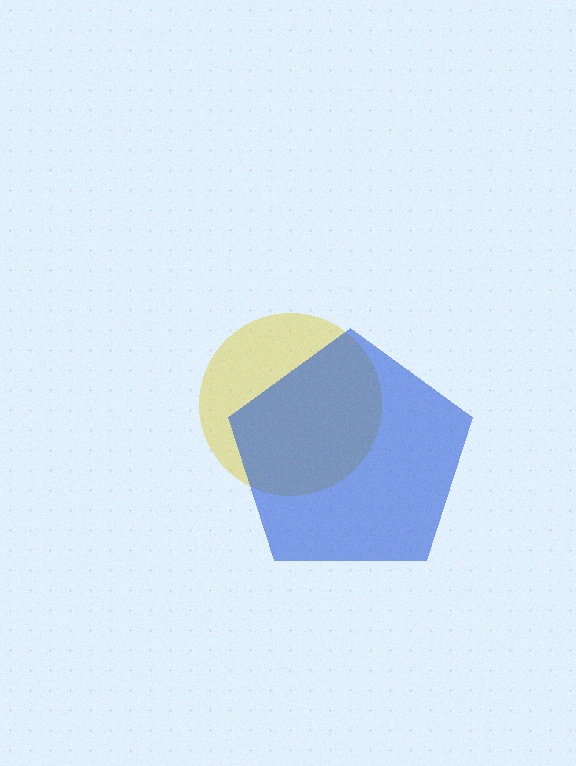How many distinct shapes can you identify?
There are 2 distinct shapes: a yellow circle, a blue pentagon.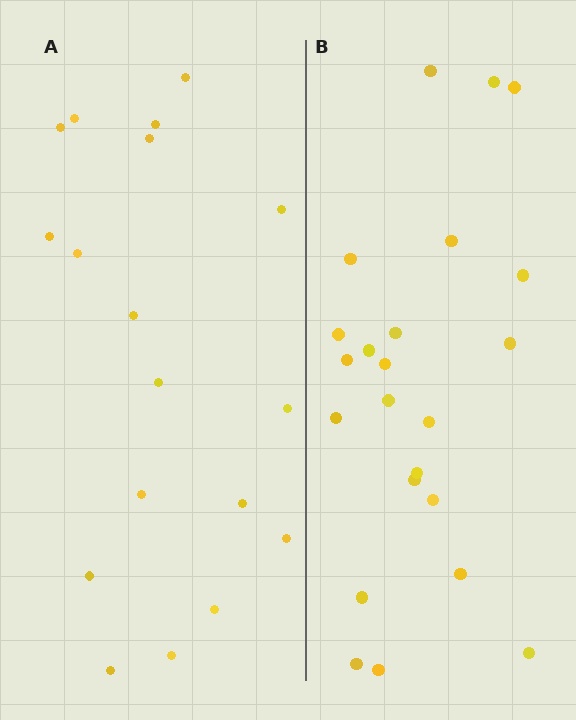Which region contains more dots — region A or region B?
Region B (the right region) has more dots.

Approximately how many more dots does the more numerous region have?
Region B has about 5 more dots than region A.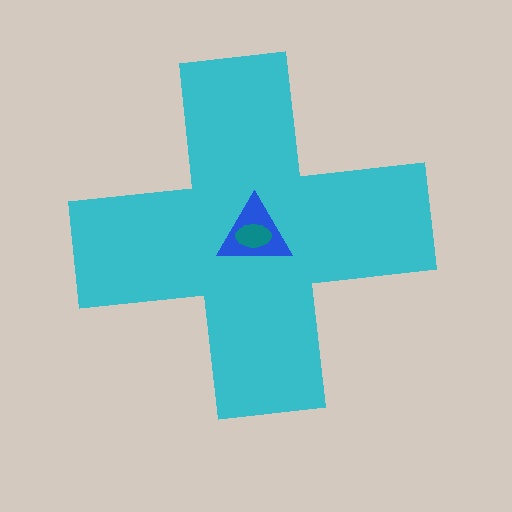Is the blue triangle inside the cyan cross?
Yes.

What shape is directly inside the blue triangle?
The teal ellipse.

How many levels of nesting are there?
3.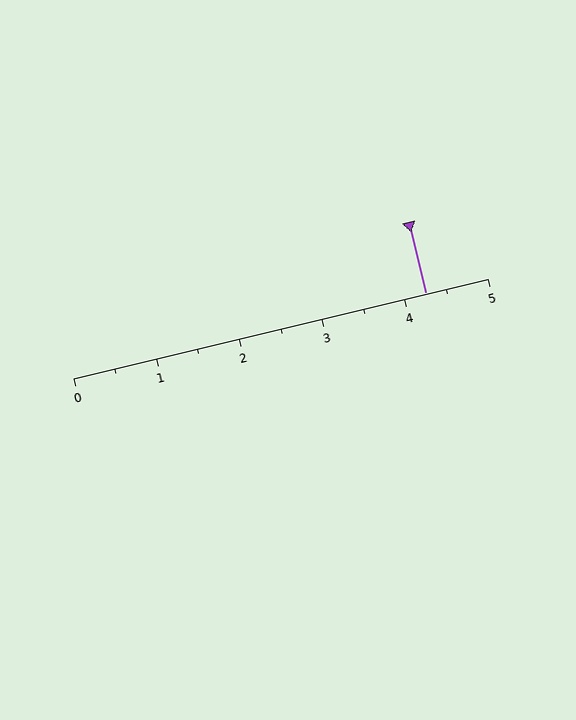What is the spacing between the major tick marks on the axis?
The major ticks are spaced 1 apart.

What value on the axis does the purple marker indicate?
The marker indicates approximately 4.2.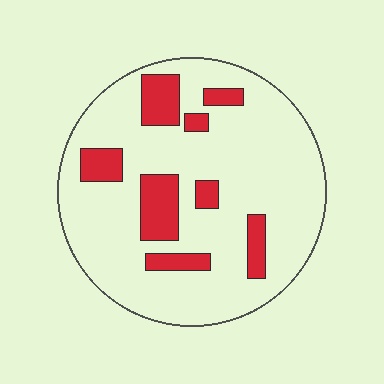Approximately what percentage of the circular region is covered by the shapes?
Approximately 20%.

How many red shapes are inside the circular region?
8.